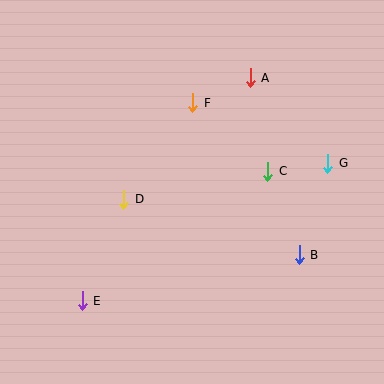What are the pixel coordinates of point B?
Point B is at (299, 255).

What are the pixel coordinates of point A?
Point A is at (250, 78).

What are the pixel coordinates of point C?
Point C is at (268, 171).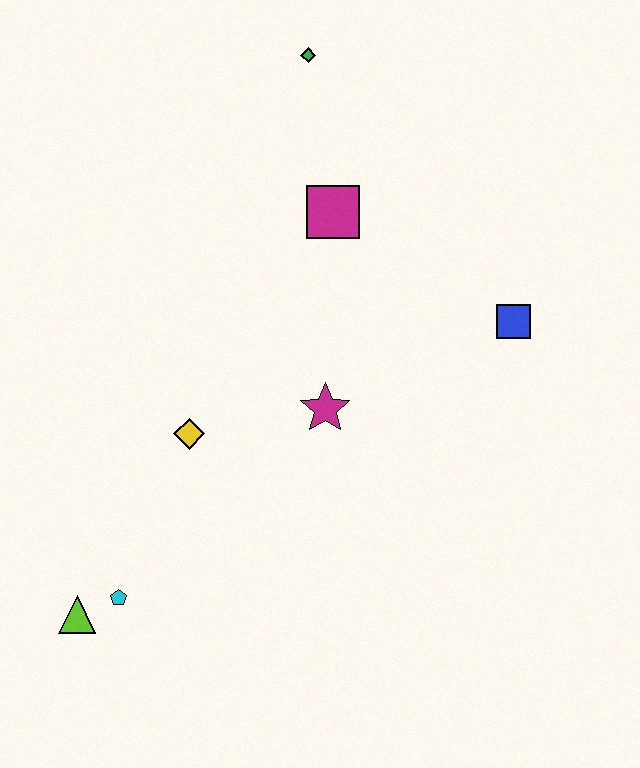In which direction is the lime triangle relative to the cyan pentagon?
The lime triangle is to the left of the cyan pentagon.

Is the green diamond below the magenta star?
No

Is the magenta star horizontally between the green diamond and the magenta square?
Yes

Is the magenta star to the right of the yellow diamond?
Yes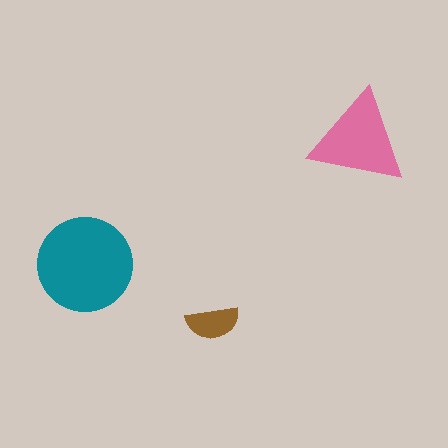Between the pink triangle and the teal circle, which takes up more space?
The teal circle.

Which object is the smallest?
The brown semicircle.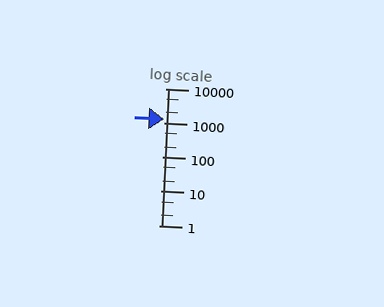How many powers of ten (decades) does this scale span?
The scale spans 4 decades, from 1 to 10000.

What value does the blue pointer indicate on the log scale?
The pointer indicates approximately 1300.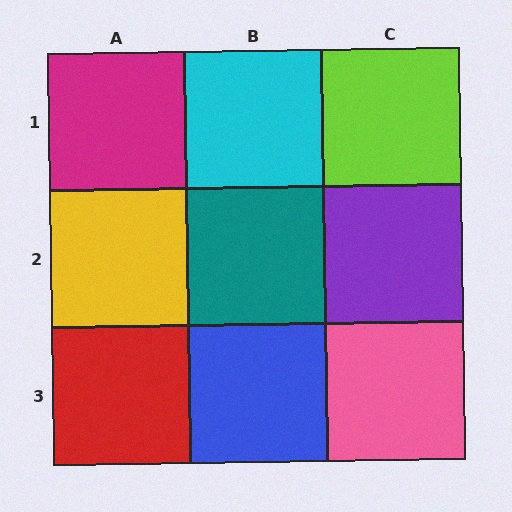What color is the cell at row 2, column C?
Purple.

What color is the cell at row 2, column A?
Yellow.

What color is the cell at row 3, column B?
Blue.